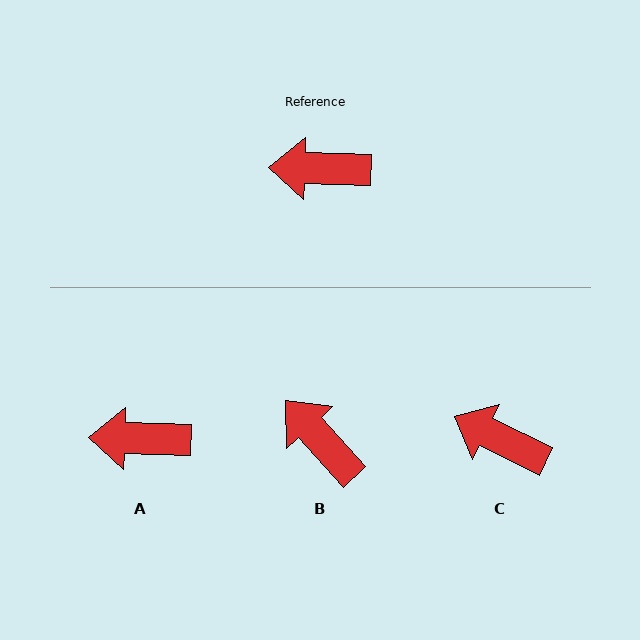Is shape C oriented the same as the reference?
No, it is off by about 25 degrees.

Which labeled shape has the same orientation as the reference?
A.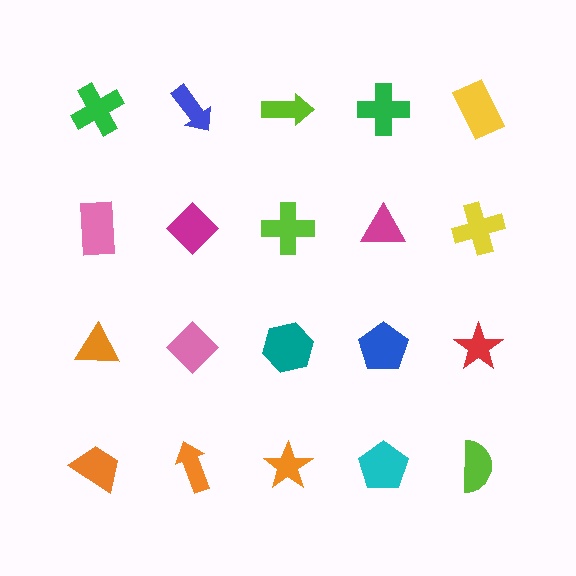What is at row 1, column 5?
A yellow rectangle.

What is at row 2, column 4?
A magenta triangle.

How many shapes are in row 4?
5 shapes.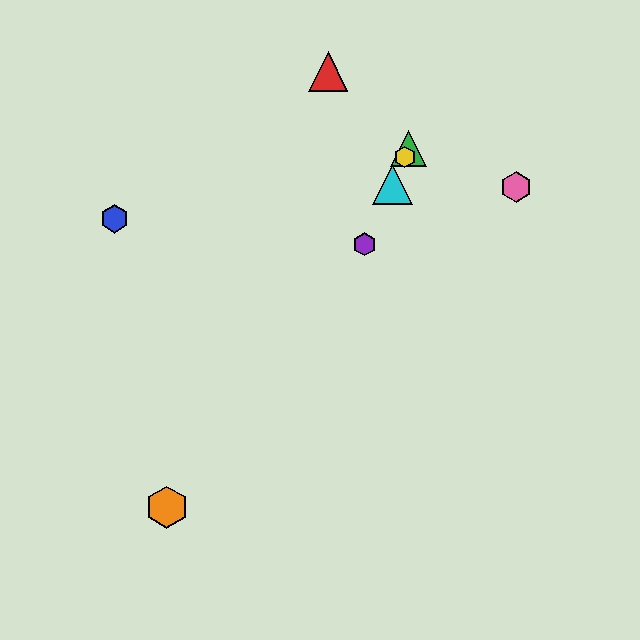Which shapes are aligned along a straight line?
The green triangle, the yellow hexagon, the purple hexagon, the cyan triangle are aligned along a straight line.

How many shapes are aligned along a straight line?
4 shapes (the green triangle, the yellow hexagon, the purple hexagon, the cyan triangle) are aligned along a straight line.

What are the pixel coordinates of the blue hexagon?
The blue hexagon is at (114, 219).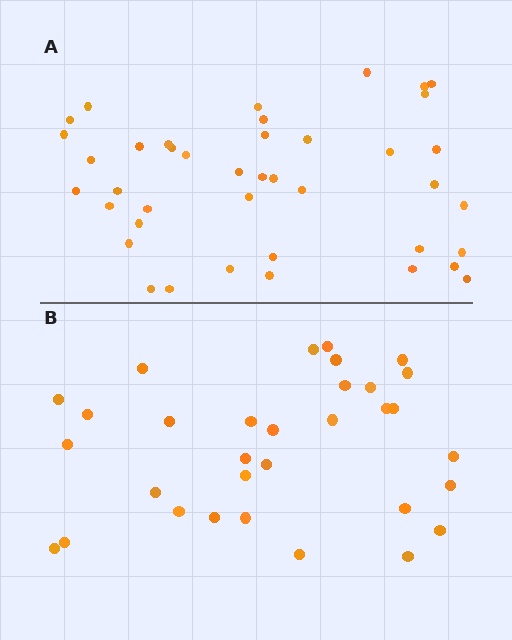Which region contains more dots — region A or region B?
Region A (the top region) has more dots.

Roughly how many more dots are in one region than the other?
Region A has roughly 8 or so more dots than region B.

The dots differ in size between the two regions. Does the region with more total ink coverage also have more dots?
No. Region B has more total ink coverage because its dots are larger, but region A actually contains more individual dots. Total area can be misleading — the number of items is what matters here.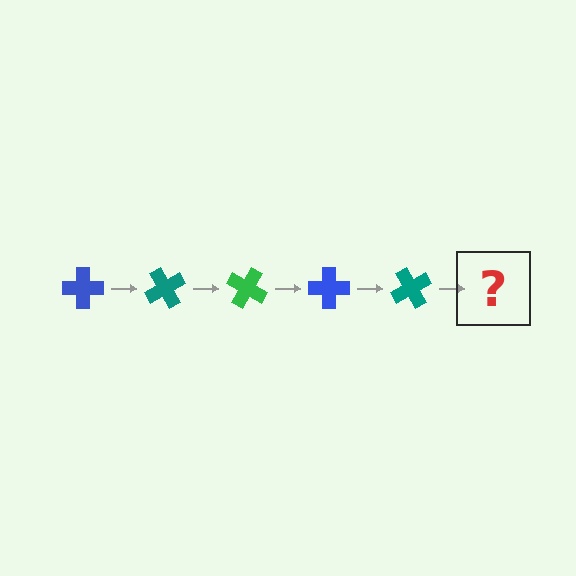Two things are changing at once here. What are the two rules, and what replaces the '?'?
The two rules are that it rotates 60 degrees each step and the color cycles through blue, teal, and green. The '?' should be a green cross, rotated 300 degrees from the start.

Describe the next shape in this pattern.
It should be a green cross, rotated 300 degrees from the start.